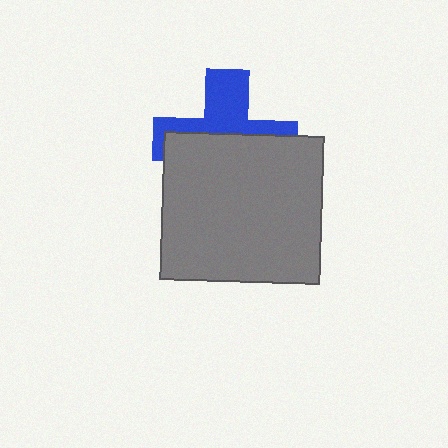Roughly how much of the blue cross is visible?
A small part of it is visible (roughly 43%).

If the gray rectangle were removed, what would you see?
You would see the complete blue cross.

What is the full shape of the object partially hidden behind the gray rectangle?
The partially hidden object is a blue cross.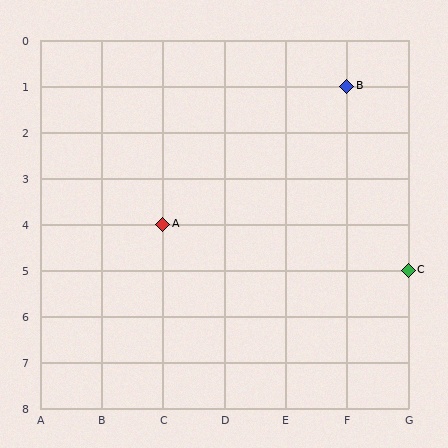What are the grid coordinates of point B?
Point B is at grid coordinates (F, 1).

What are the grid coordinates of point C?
Point C is at grid coordinates (G, 5).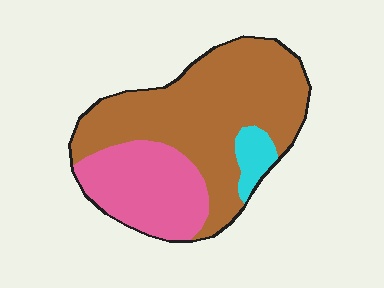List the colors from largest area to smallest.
From largest to smallest: brown, pink, cyan.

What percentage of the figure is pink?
Pink covers around 30% of the figure.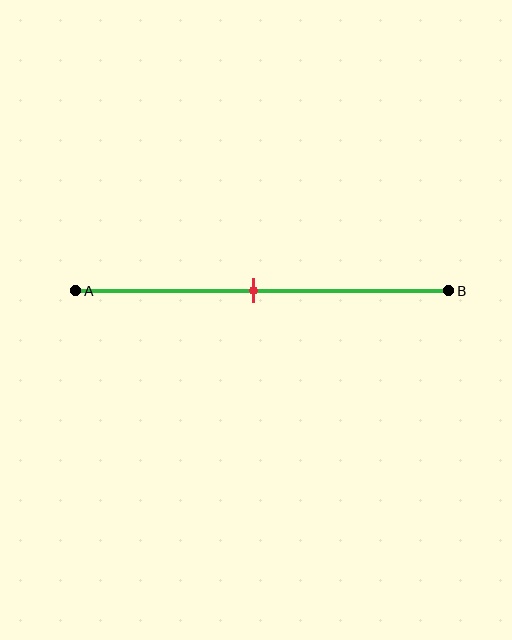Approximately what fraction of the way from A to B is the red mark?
The red mark is approximately 50% of the way from A to B.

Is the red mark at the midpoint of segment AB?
Yes, the mark is approximately at the midpoint.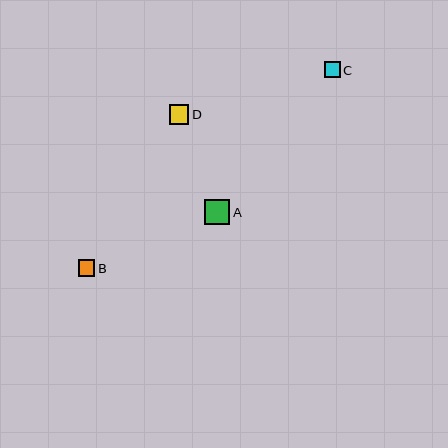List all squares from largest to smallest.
From largest to smallest: A, D, B, C.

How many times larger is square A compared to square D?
Square A is approximately 1.3 times the size of square D.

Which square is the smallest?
Square C is the smallest with a size of approximately 16 pixels.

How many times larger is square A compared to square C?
Square A is approximately 1.6 times the size of square C.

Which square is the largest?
Square A is the largest with a size of approximately 25 pixels.